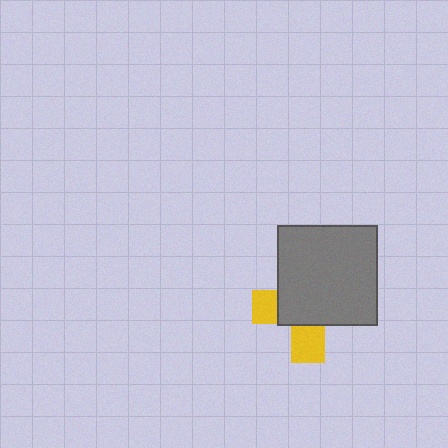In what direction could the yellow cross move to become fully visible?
The yellow cross could move toward the lower-left. That would shift it out from behind the gray square entirely.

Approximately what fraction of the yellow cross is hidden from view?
Roughly 66% of the yellow cross is hidden behind the gray square.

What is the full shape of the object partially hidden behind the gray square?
The partially hidden object is a yellow cross.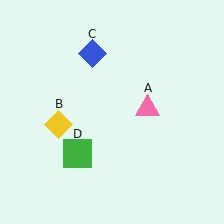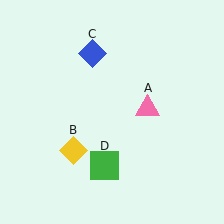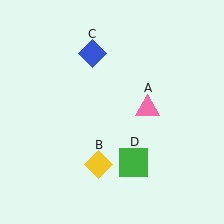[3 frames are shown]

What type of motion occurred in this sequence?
The yellow diamond (object B), green square (object D) rotated counterclockwise around the center of the scene.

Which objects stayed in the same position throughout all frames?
Pink triangle (object A) and blue diamond (object C) remained stationary.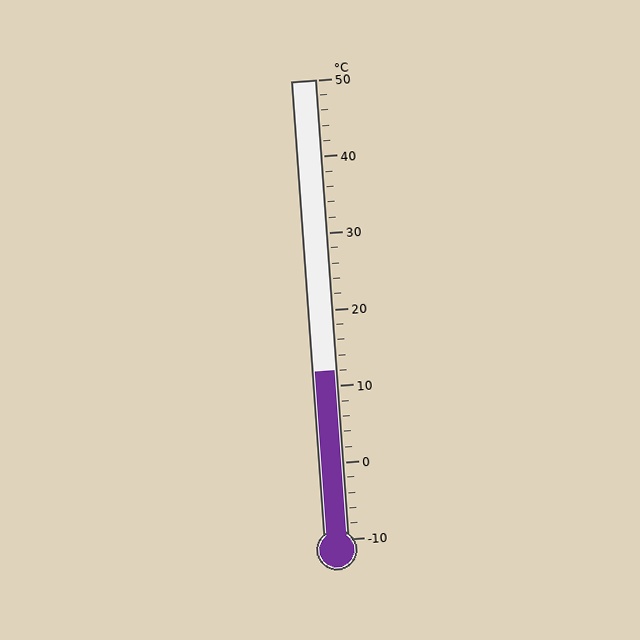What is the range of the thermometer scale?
The thermometer scale ranges from -10°C to 50°C.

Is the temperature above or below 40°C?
The temperature is below 40°C.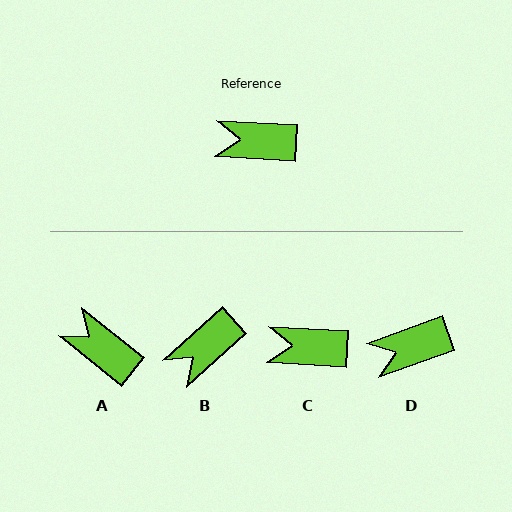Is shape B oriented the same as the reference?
No, it is off by about 45 degrees.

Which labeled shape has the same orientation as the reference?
C.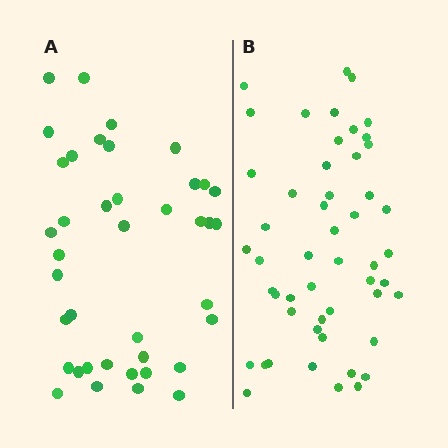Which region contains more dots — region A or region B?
Region B (the right region) has more dots.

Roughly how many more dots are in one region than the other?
Region B has roughly 12 or so more dots than region A.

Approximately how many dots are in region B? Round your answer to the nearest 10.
About 50 dots. (The exact count is 51, which rounds to 50.)